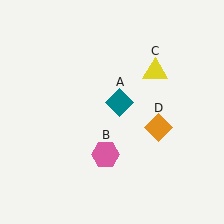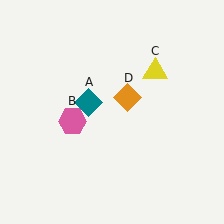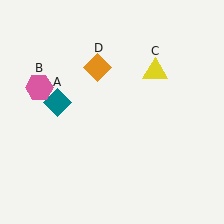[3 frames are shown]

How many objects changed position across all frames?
3 objects changed position: teal diamond (object A), pink hexagon (object B), orange diamond (object D).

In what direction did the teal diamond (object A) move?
The teal diamond (object A) moved left.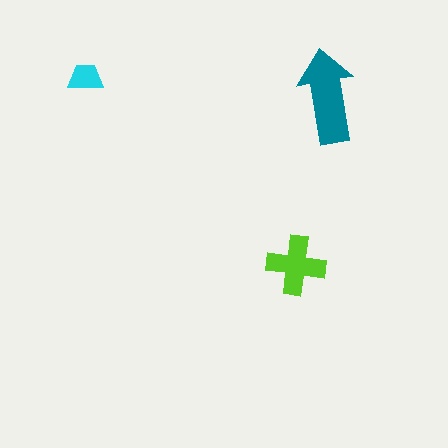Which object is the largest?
The teal arrow.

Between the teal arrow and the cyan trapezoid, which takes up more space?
The teal arrow.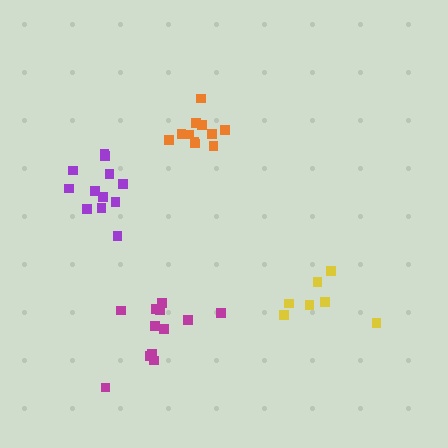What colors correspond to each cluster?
The clusters are colored: magenta, yellow, orange, purple.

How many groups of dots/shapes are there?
There are 4 groups.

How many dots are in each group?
Group 1: 12 dots, Group 2: 7 dots, Group 3: 11 dots, Group 4: 12 dots (42 total).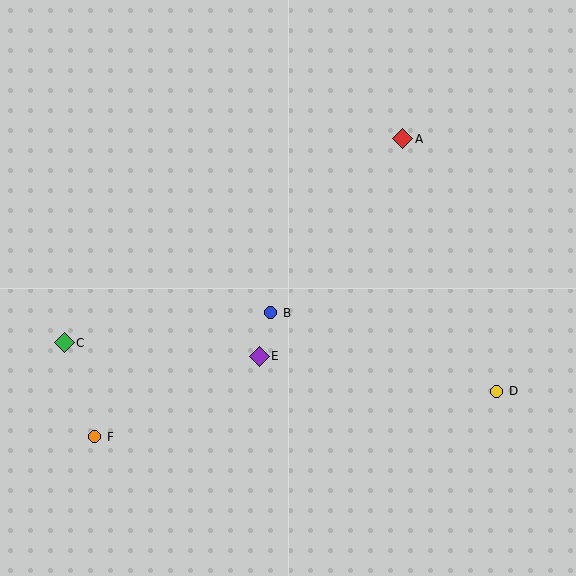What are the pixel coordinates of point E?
Point E is at (259, 356).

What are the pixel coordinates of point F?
Point F is at (95, 437).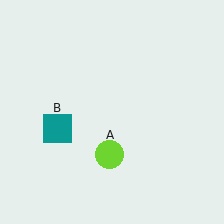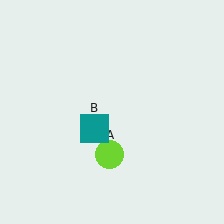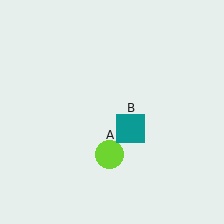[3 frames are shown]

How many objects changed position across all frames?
1 object changed position: teal square (object B).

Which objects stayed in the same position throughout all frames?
Lime circle (object A) remained stationary.